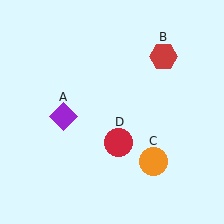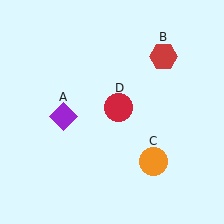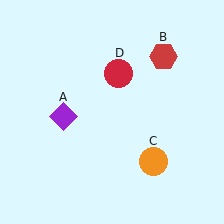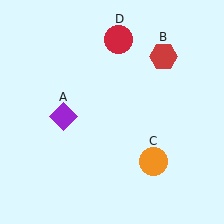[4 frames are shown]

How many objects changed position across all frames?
1 object changed position: red circle (object D).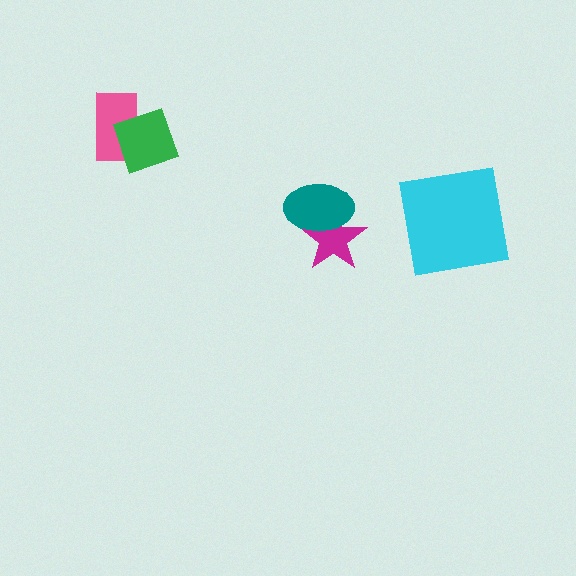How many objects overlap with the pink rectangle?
1 object overlaps with the pink rectangle.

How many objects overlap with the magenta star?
1 object overlaps with the magenta star.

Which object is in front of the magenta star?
The teal ellipse is in front of the magenta star.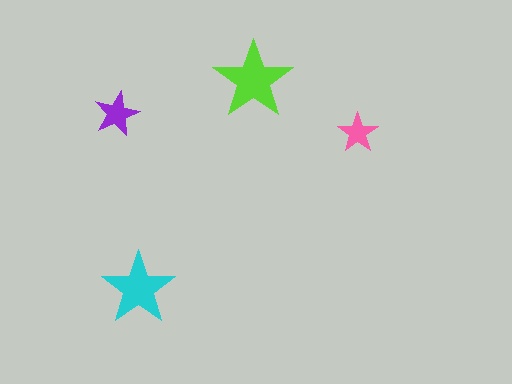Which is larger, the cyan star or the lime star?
The lime one.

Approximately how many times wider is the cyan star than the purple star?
About 1.5 times wider.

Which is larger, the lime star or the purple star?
The lime one.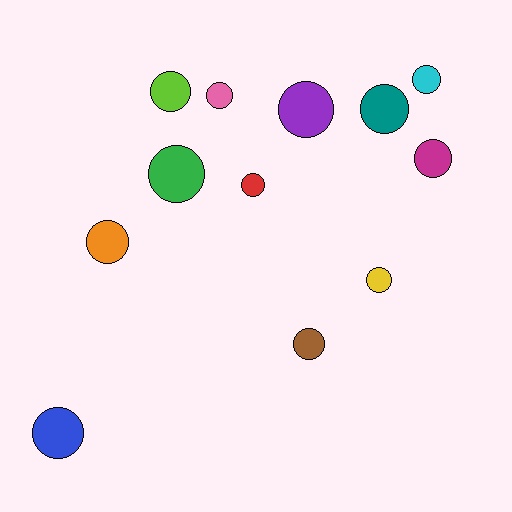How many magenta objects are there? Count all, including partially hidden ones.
There is 1 magenta object.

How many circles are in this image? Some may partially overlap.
There are 12 circles.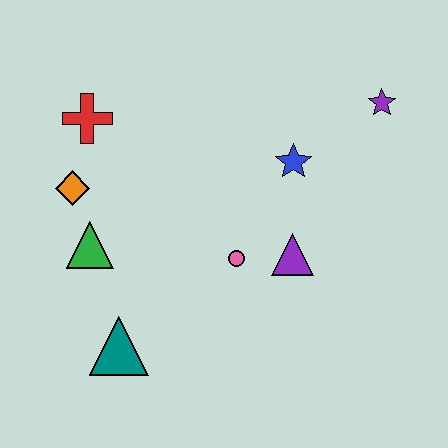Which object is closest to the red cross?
The orange diamond is closest to the red cross.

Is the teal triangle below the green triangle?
Yes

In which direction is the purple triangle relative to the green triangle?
The purple triangle is to the right of the green triangle.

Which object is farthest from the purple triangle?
The red cross is farthest from the purple triangle.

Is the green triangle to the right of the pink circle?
No